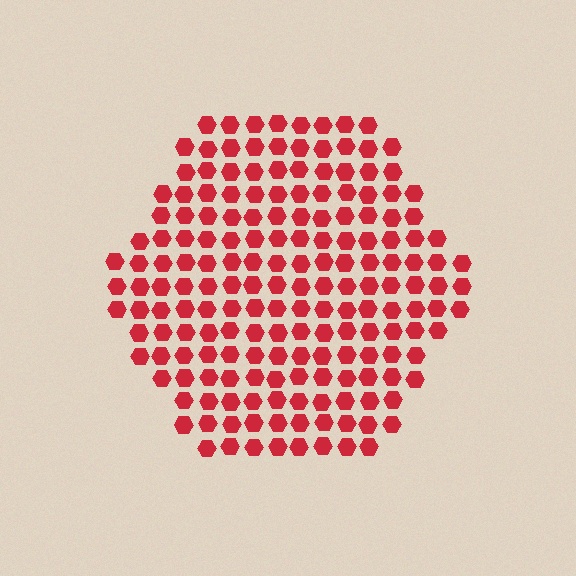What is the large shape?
The large shape is a hexagon.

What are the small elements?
The small elements are hexagons.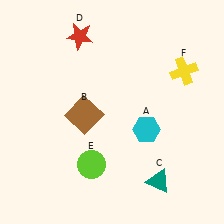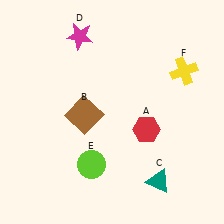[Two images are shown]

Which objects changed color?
A changed from cyan to red. D changed from red to magenta.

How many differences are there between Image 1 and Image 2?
There are 2 differences between the two images.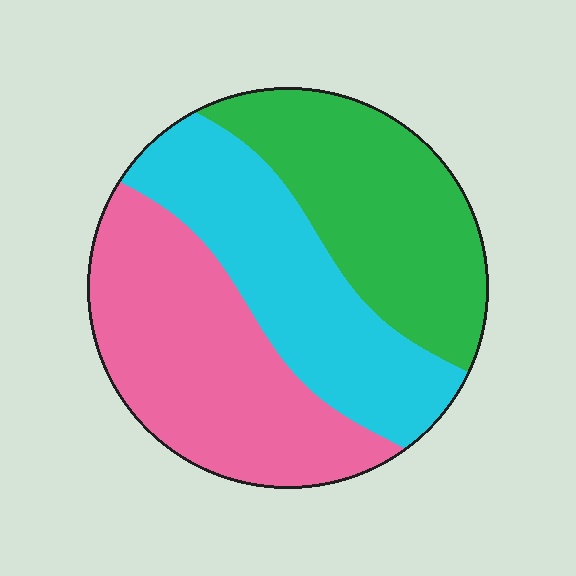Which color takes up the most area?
Pink, at roughly 35%.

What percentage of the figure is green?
Green covers about 30% of the figure.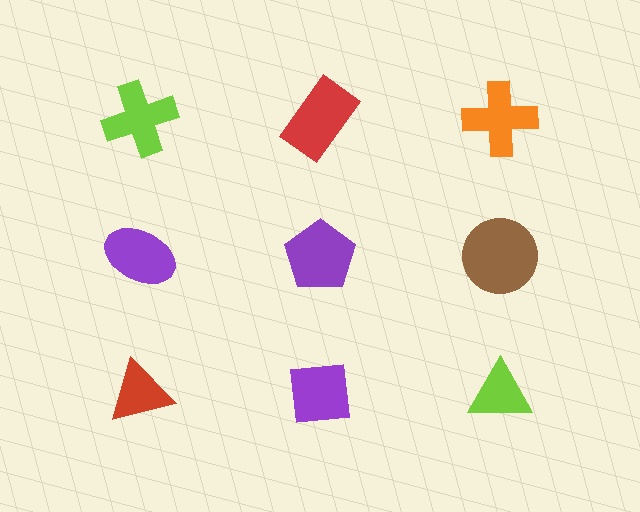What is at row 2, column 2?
A purple pentagon.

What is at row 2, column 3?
A brown circle.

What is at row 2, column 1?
A purple ellipse.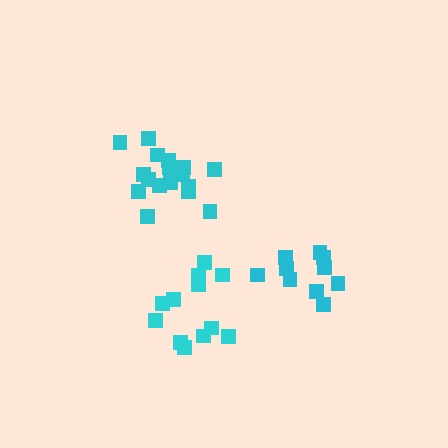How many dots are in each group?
Group 1: 12 dots, Group 2: 17 dots, Group 3: 11 dots (40 total).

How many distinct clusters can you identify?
There are 3 distinct clusters.